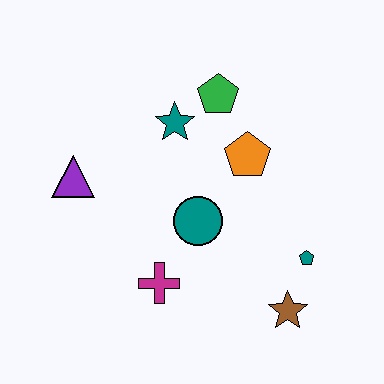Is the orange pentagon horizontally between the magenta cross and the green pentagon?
No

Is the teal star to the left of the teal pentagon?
Yes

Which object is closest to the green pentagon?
The teal star is closest to the green pentagon.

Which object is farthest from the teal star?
The brown star is farthest from the teal star.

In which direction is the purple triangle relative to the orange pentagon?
The purple triangle is to the left of the orange pentagon.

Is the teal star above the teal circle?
Yes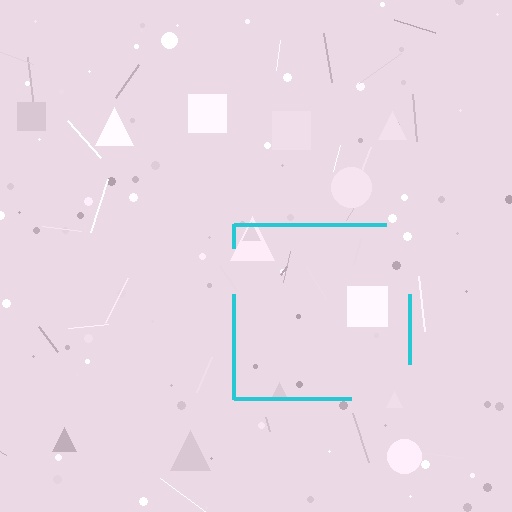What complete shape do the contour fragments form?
The contour fragments form a square.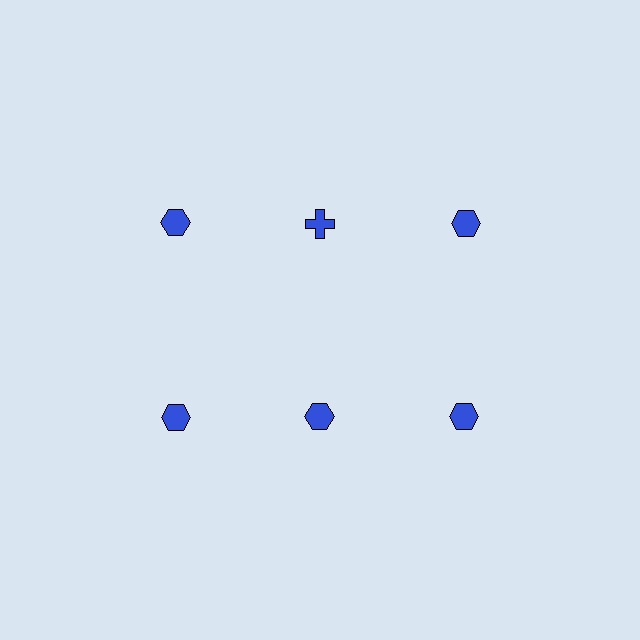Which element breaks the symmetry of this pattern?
The blue cross in the top row, second from left column breaks the symmetry. All other shapes are blue hexagons.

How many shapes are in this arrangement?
There are 6 shapes arranged in a grid pattern.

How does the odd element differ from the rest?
It has a different shape: cross instead of hexagon.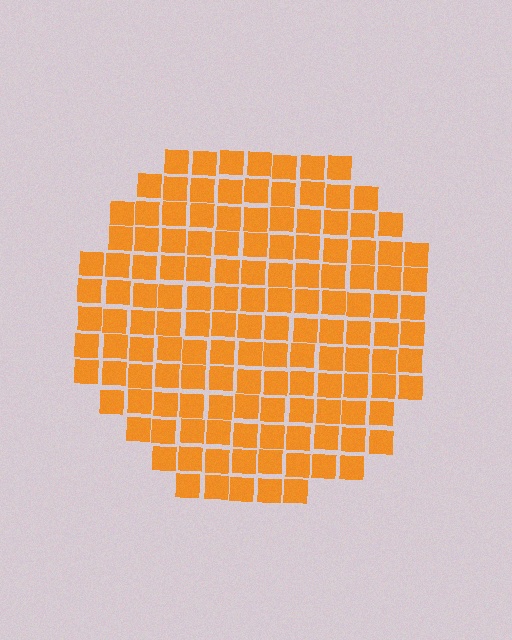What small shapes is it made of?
It is made of small squares.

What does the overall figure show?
The overall figure shows a circle.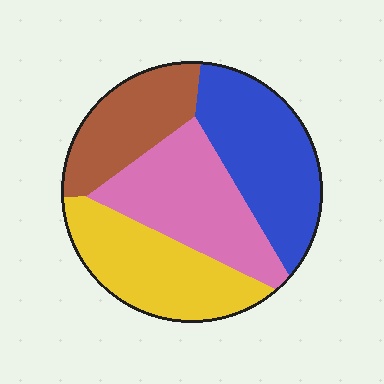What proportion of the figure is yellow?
Yellow takes up about one quarter (1/4) of the figure.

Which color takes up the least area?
Brown, at roughly 20%.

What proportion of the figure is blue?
Blue covers 28% of the figure.